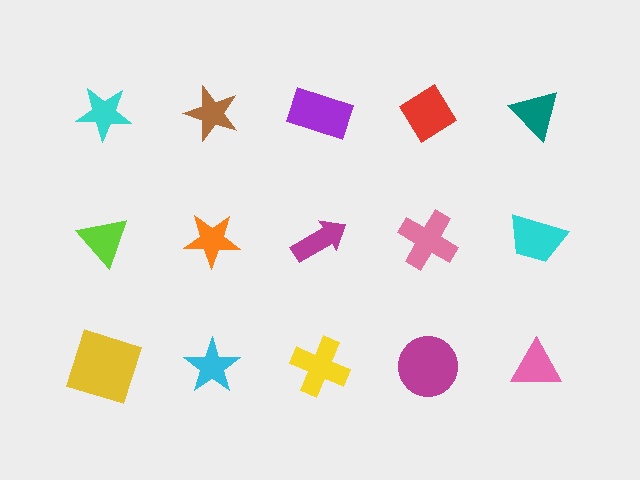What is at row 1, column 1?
A cyan star.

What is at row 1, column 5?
A teal triangle.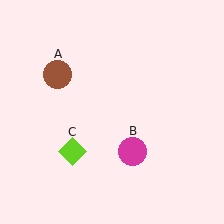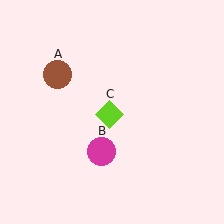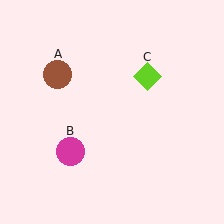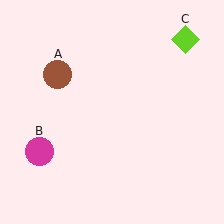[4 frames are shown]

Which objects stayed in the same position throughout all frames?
Brown circle (object A) remained stationary.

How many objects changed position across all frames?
2 objects changed position: magenta circle (object B), lime diamond (object C).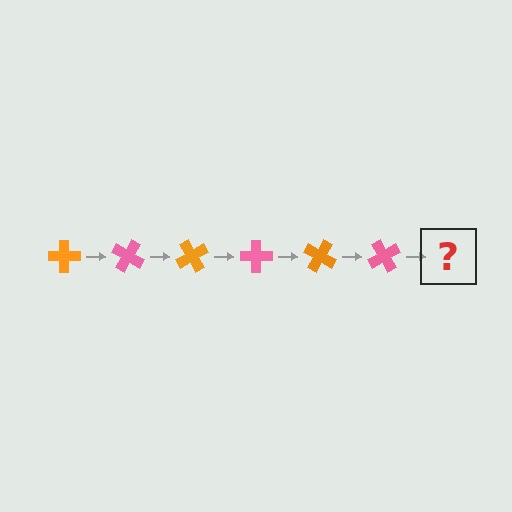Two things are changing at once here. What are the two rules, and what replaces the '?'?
The two rules are that it rotates 30 degrees each step and the color cycles through orange and pink. The '?' should be an orange cross, rotated 180 degrees from the start.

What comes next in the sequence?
The next element should be an orange cross, rotated 180 degrees from the start.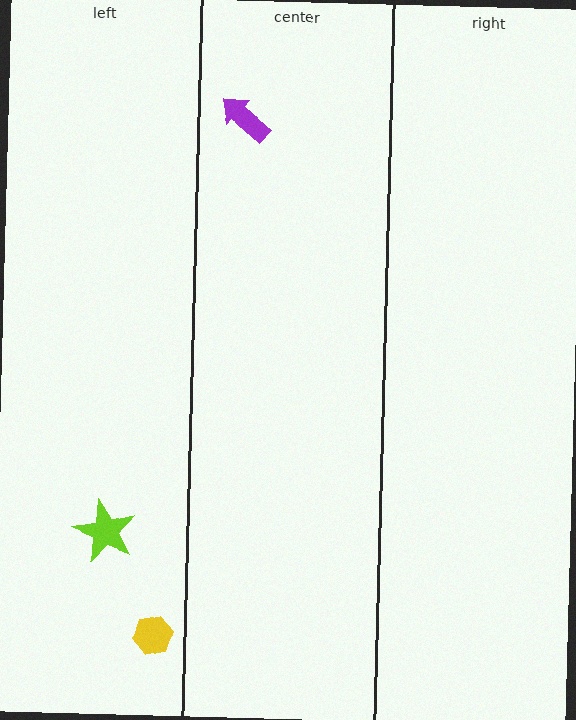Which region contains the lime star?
The left region.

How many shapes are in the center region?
1.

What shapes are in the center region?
The purple arrow.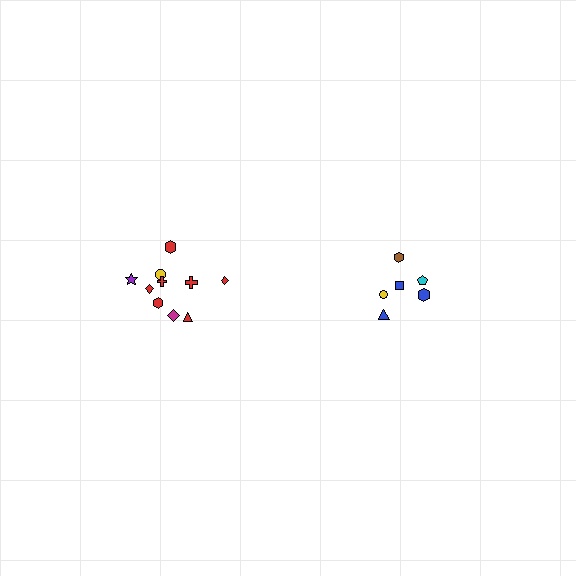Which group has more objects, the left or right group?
The left group.